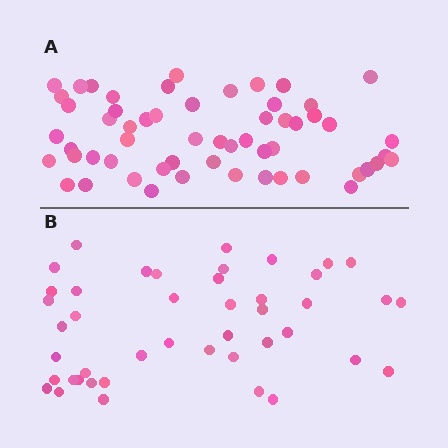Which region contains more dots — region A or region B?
Region A (the top region) has more dots.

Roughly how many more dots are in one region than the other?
Region A has approximately 15 more dots than region B.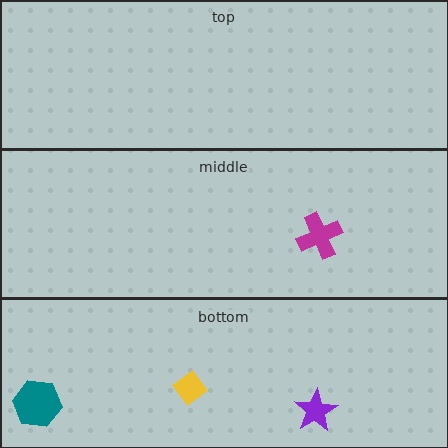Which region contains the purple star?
The bottom region.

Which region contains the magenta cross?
The middle region.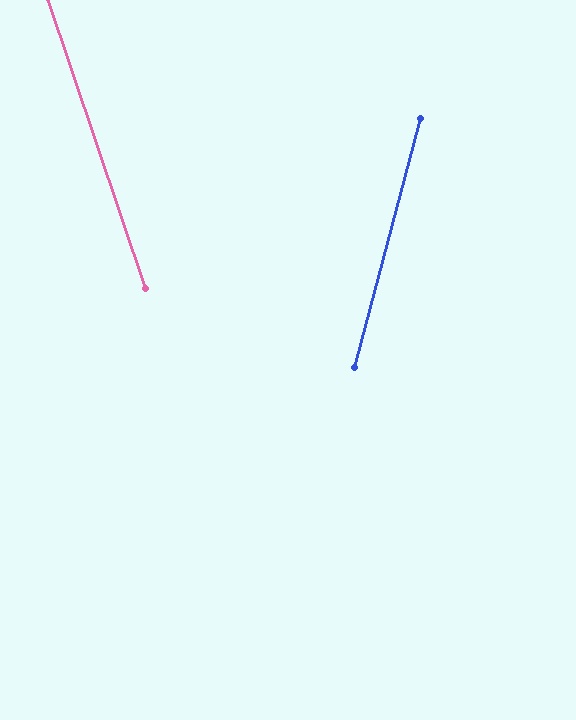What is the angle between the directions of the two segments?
Approximately 33 degrees.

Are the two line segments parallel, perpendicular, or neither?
Neither parallel nor perpendicular — they differ by about 33°.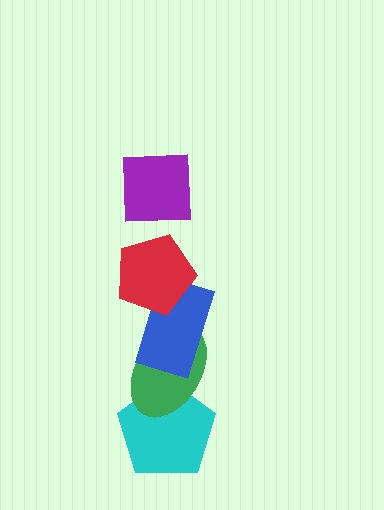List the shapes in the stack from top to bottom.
From top to bottom: the purple square, the red pentagon, the blue rectangle, the green ellipse, the cyan pentagon.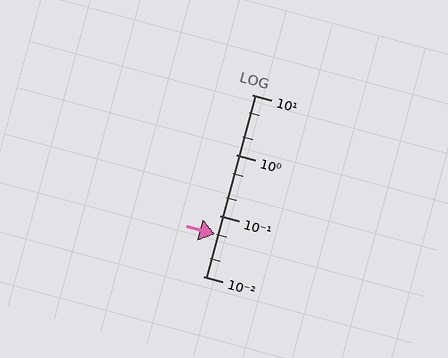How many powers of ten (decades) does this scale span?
The scale spans 3 decades, from 0.01 to 10.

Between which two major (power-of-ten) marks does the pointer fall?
The pointer is between 0.01 and 0.1.